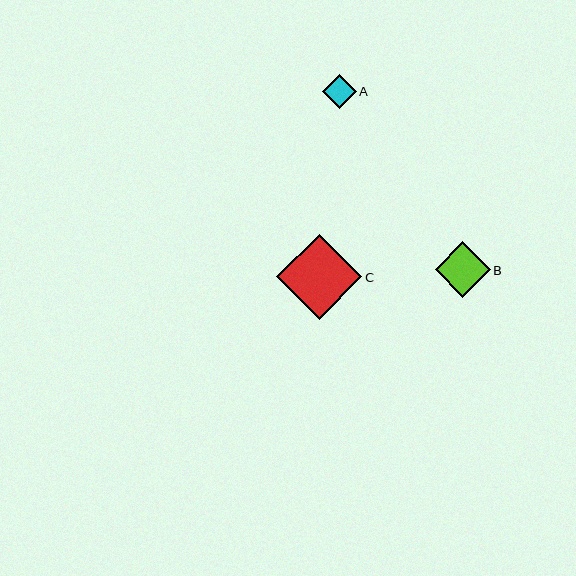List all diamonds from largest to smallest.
From largest to smallest: C, B, A.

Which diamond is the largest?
Diamond C is the largest with a size of approximately 85 pixels.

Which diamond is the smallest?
Diamond A is the smallest with a size of approximately 34 pixels.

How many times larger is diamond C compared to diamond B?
Diamond C is approximately 1.5 times the size of diamond B.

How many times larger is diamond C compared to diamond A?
Diamond C is approximately 2.5 times the size of diamond A.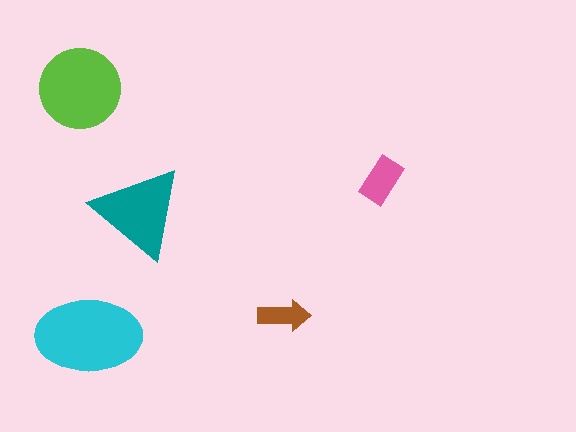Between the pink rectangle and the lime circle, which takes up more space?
The lime circle.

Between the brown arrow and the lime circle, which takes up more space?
The lime circle.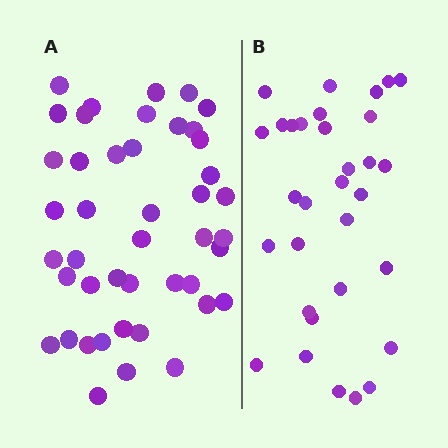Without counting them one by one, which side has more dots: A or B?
Region A (the left region) has more dots.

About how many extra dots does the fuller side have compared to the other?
Region A has roughly 12 or so more dots than region B.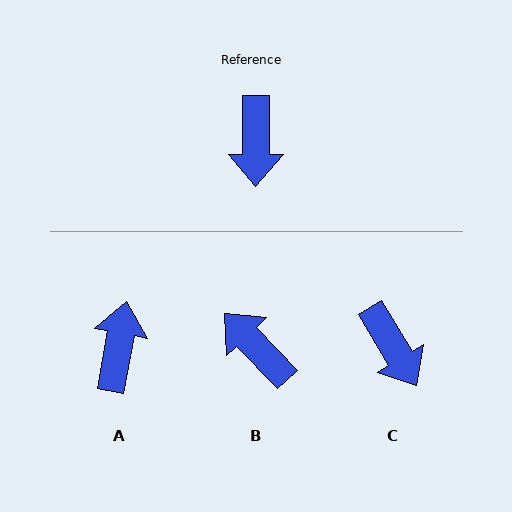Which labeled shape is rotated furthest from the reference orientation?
A, about 170 degrees away.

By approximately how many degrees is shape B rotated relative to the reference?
Approximately 136 degrees clockwise.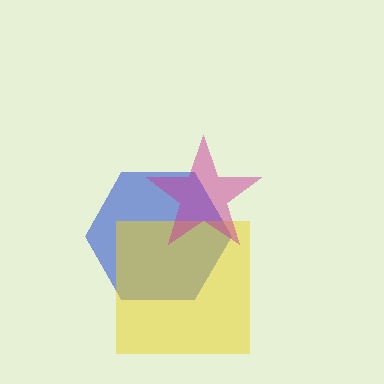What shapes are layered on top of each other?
The layered shapes are: a blue hexagon, a yellow square, a magenta star.